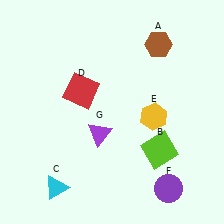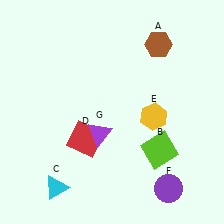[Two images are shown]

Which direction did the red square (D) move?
The red square (D) moved down.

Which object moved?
The red square (D) moved down.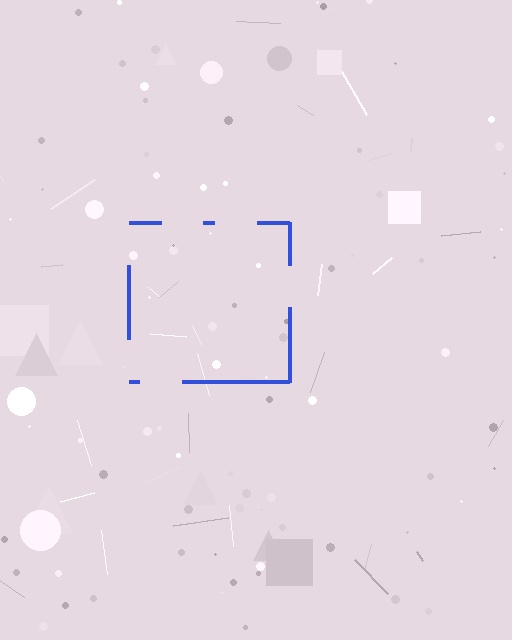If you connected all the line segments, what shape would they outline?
They would outline a square.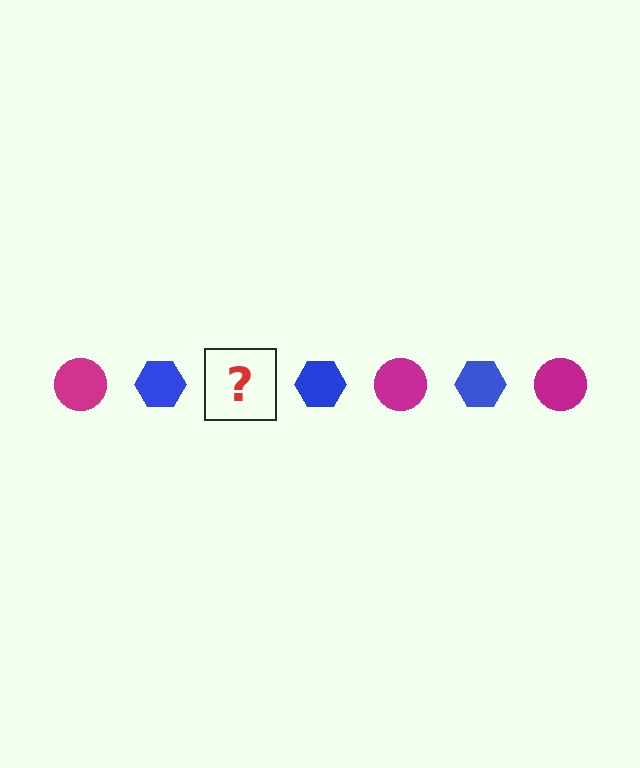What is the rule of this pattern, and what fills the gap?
The rule is that the pattern alternates between magenta circle and blue hexagon. The gap should be filled with a magenta circle.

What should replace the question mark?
The question mark should be replaced with a magenta circle.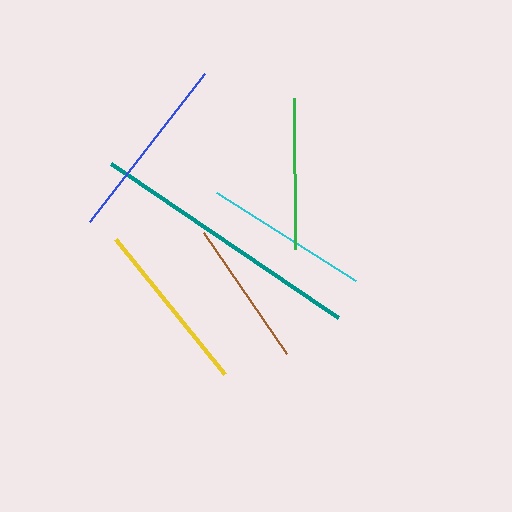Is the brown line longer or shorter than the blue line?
The blue line is longer than the brown line.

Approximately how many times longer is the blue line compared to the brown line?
The blue line is approximately 1.3 times the length of the brown line.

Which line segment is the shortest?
The brown line is the shortest at approximately 147 pixels.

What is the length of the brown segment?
The brown segment is approximately 147 pixels long.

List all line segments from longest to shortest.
From longest to shortest: teal, blue, yellow, cyan, green, brown.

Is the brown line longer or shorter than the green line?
The green line is longer than the brown line.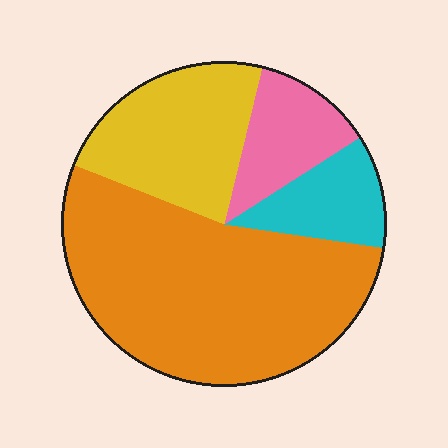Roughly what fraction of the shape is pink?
Pink takes up less than a sixth of the shape.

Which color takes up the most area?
Orange, at roughly 55%.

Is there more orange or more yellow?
Orange.